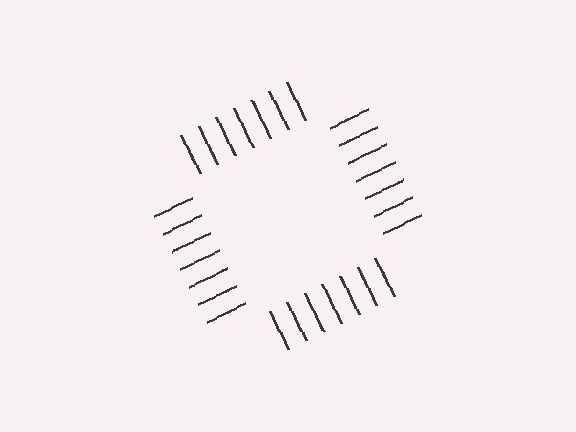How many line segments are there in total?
28 — 7 along each of the 4 edges.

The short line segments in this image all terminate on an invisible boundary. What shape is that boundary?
An illusory square — the line segments terminate on its edges but no continuous stroke is drawn.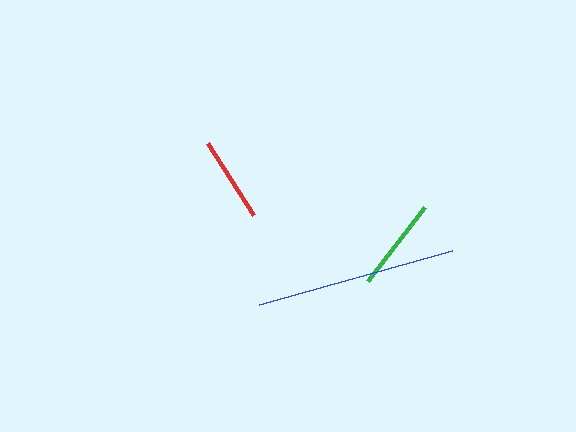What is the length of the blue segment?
The blue segment is approximately 200 pixels long.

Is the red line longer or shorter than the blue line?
The blue line is longer than the red line.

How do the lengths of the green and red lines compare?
The green and red lines are approximately the same length.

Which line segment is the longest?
The blue line is the longest at approximately 200 pixels.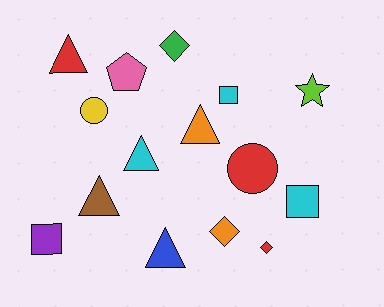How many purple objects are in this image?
There is 1 purple object.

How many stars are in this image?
There is 1 star.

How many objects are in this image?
There are 15 objects.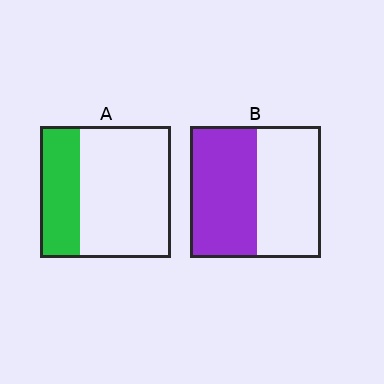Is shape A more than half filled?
No.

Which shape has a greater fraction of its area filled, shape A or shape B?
Shape B.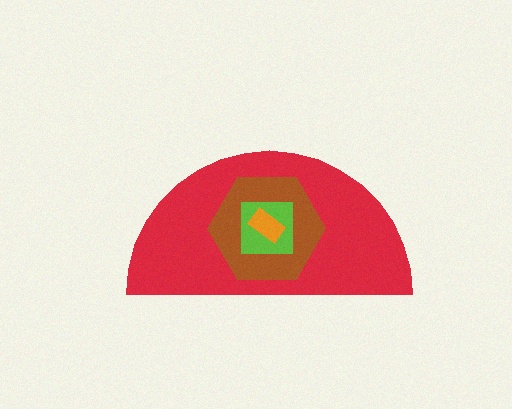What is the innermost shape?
The orange rectangle.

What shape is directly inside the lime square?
The orange rectangle.